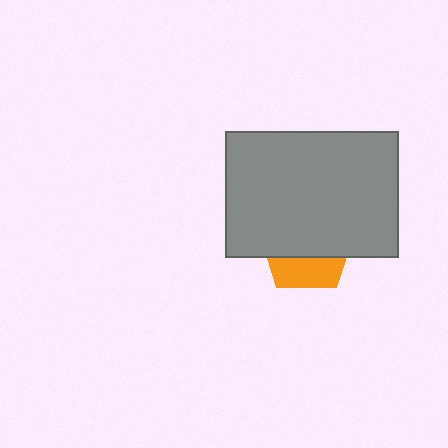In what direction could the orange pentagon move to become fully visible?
The orange pentagon could move down. That would shift it out from behind the gray rectangle entirely.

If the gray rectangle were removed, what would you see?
You would see the complete orange pentagon.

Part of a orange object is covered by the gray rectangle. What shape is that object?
It is a pentagon.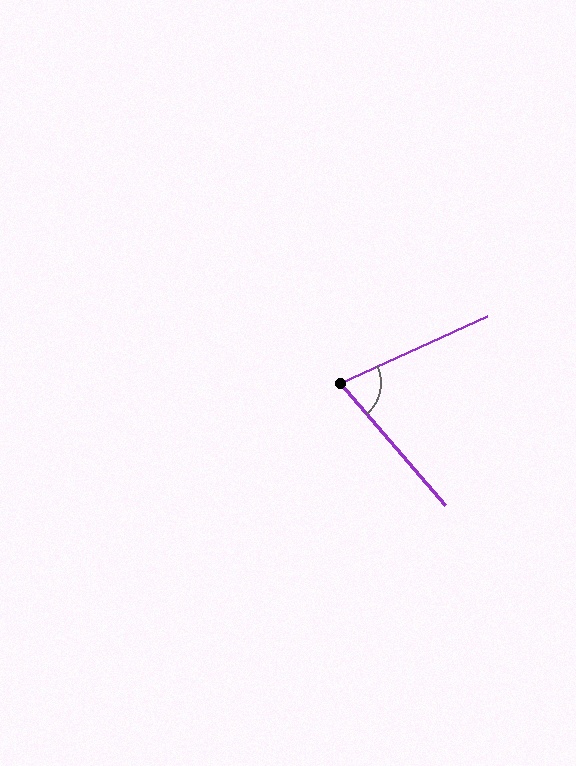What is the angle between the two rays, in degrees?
Approximately 73 degrees.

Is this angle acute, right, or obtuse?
It is acute.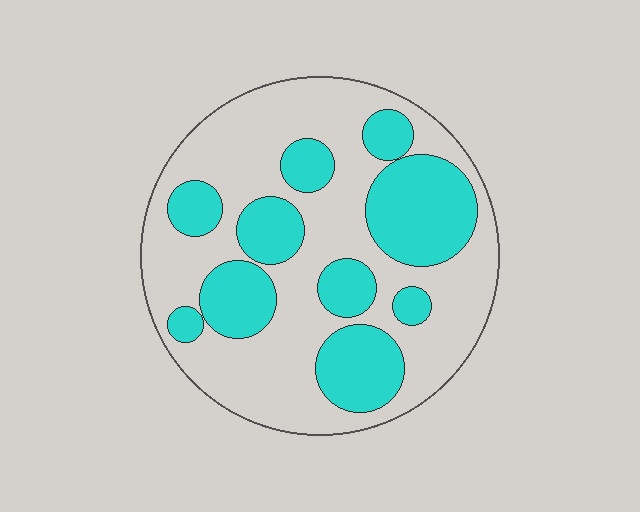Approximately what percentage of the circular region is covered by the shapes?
Approximately 35%.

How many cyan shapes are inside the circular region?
10.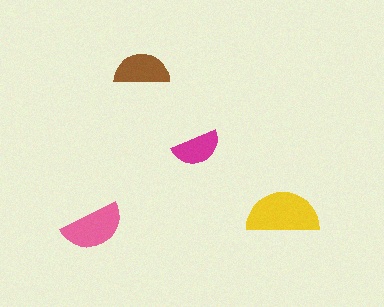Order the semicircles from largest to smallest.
the yellow one, the pink one, the brown one, the magenta one.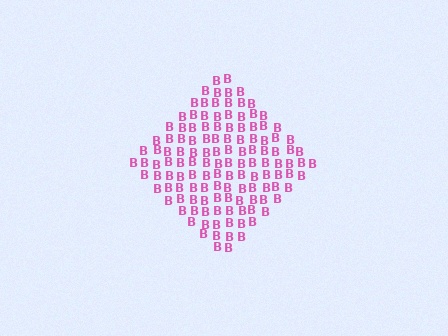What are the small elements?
The small elements are letter B's.